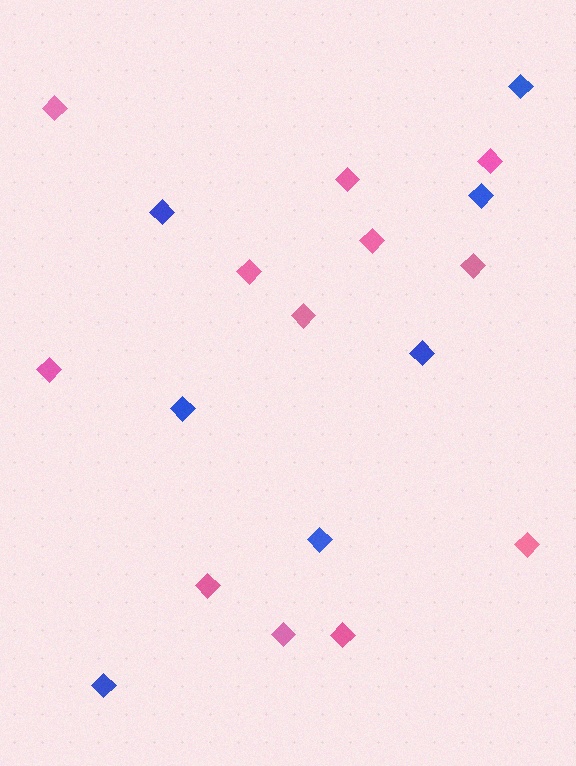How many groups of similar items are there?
There are 2 groups: one group of blue diamonds (7) and one group of pink diamonds (12).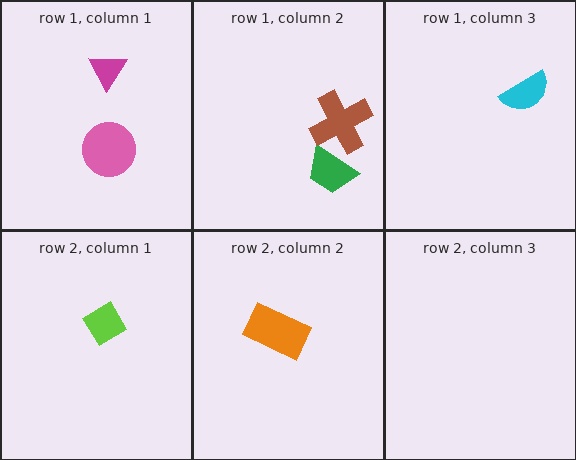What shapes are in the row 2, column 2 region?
The orange rectangle.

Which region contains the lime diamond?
The row 2, column 1 region.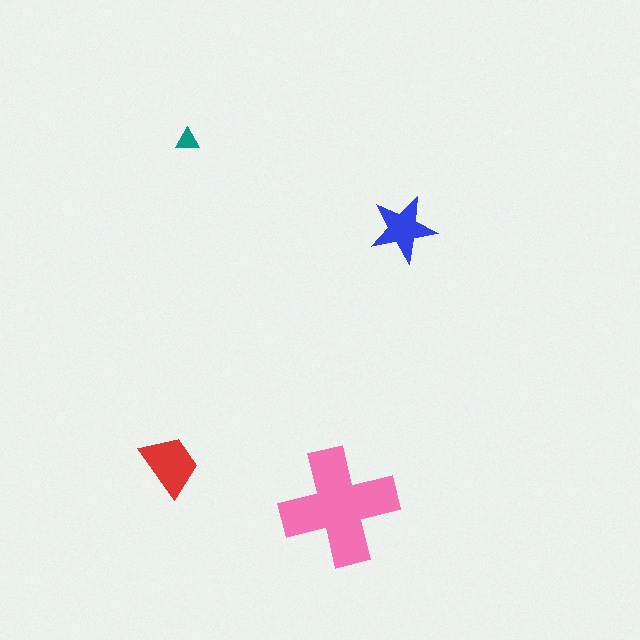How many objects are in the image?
There are 4 objects in the image.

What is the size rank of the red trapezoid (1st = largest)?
2nd.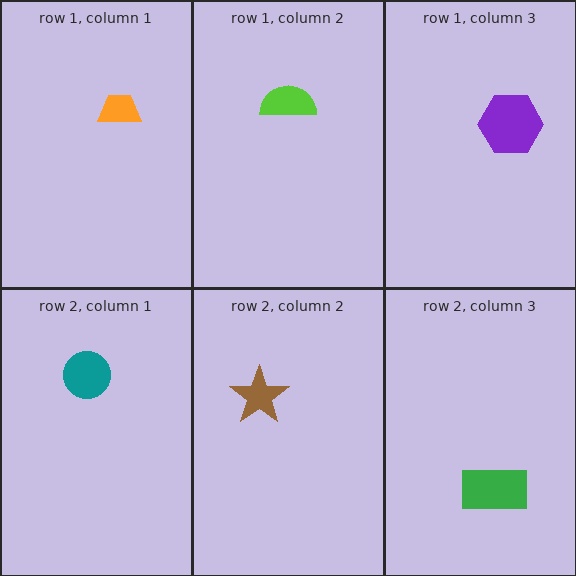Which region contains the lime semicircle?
The row 1, column 2 region.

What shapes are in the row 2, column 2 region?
The brown star.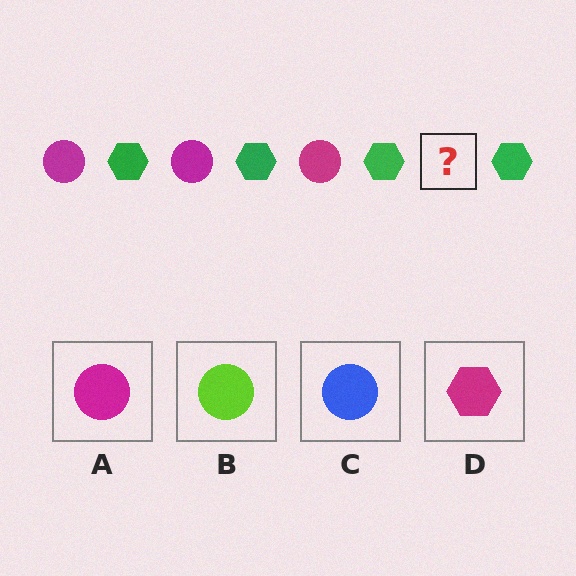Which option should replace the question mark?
Option A.